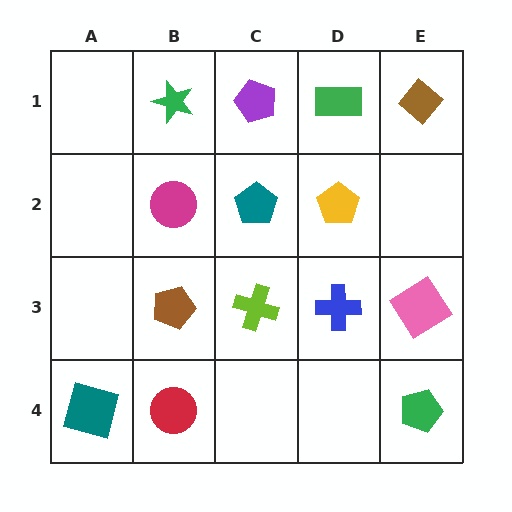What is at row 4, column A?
A teal square.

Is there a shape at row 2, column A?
No, that cell is empty.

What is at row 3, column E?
A pink diamond.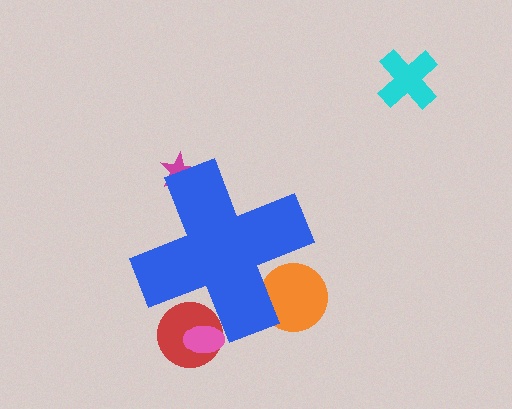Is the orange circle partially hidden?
Yes, the orange circle is partially hidden behind the blue cross.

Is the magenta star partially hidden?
Yes, the magenta star is partially hidden behind the blue cross.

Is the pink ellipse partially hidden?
Yes, the pink ellipse is partially hidden behind the blue cross.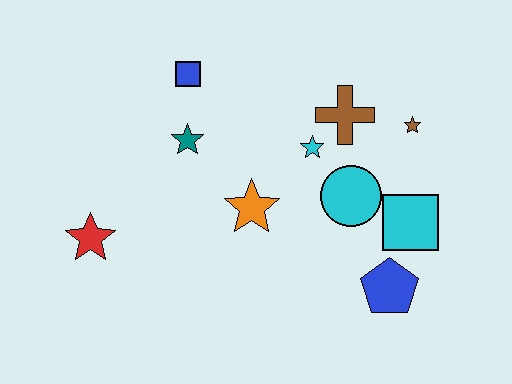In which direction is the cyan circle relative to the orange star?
The cyan circle is to the right of the orange star.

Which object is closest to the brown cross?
The cyan star is closest to the brown cross.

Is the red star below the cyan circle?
Yes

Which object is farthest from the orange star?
The brown star is farthest from the orange star.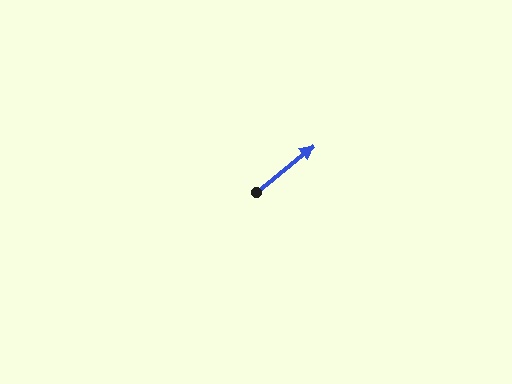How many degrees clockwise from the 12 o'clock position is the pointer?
Approximately 51 degrees.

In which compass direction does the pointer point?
Northeast.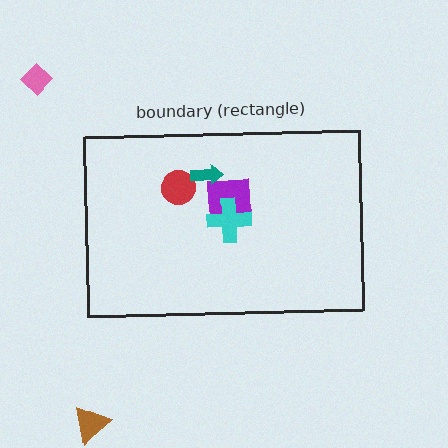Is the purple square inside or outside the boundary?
Inside.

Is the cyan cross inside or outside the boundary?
Inside.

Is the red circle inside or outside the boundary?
Inside.